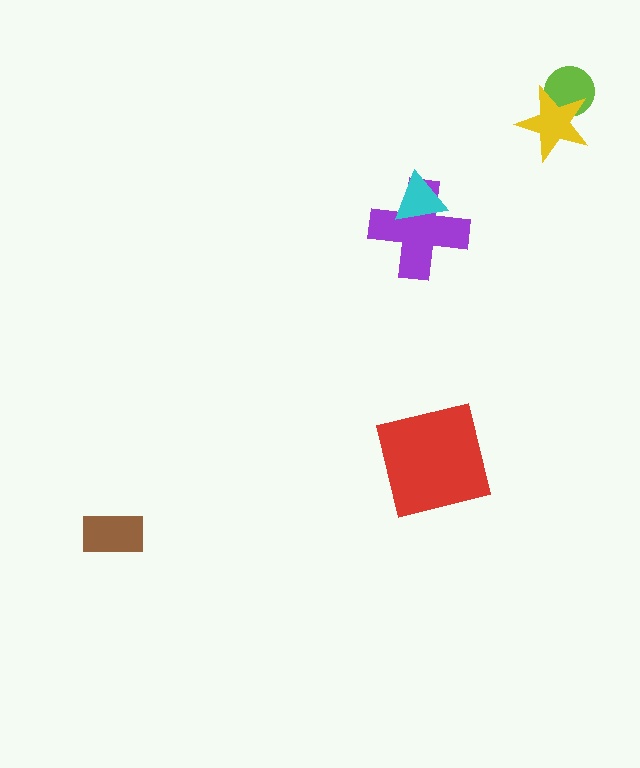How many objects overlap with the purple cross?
1 object overlaps with the purple cross.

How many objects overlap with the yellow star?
1 object overlaps with the yellow star.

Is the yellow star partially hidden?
No, no other shape covers it.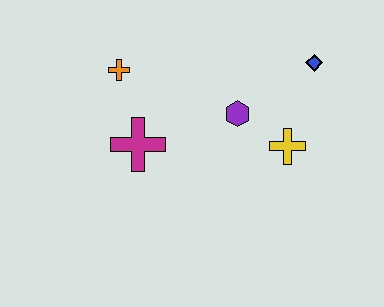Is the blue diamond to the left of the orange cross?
No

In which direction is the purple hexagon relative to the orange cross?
The purple hexagon is to the right of the orange cross.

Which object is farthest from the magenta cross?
The blue diamond is farthest from the magenta cross.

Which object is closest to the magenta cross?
The orange cross is closest to the magenta cross.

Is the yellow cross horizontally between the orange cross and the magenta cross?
No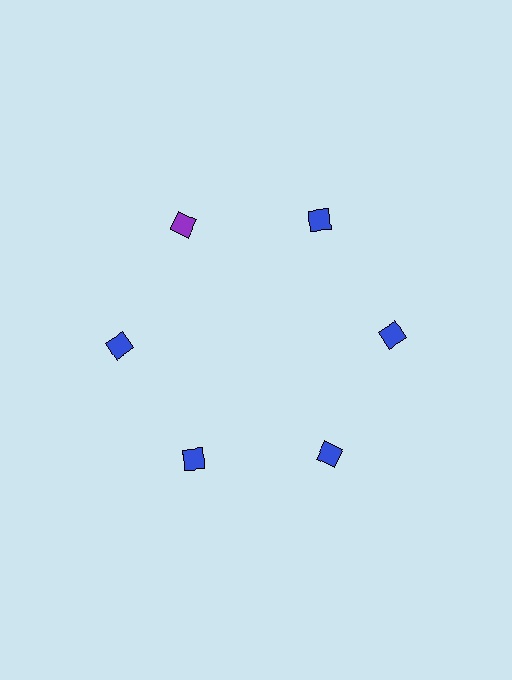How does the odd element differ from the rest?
It has a different color: purple instead of blue.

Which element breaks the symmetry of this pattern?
The purple diamond at roughly the 11 o'clock position breaks the symmetry. All other shapes are blue diamonds.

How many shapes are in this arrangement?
There are 6 shapes arranged in a ring pattern.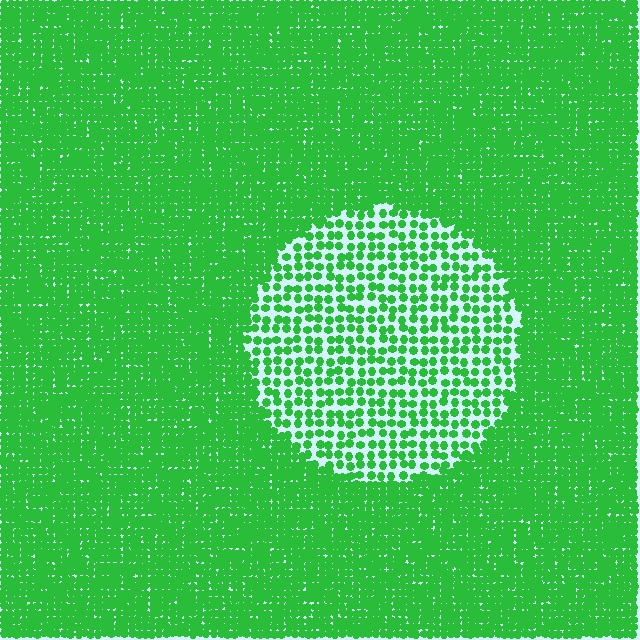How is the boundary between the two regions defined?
The boundary is defined by a change in element density (approximately 2.4x ratio). All elements are the same color, size, and shape.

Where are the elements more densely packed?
The elements are more densely packed outside the circle boundary.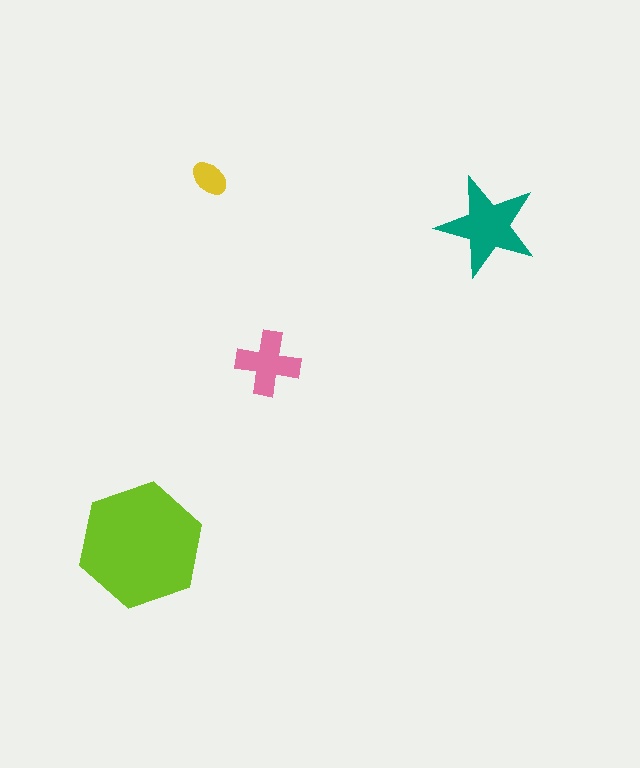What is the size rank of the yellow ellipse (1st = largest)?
4th.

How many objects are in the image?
There are 4 objects in the image.